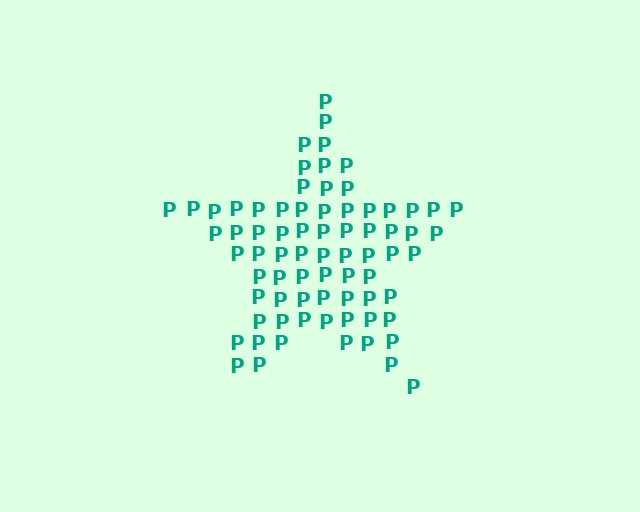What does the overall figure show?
The overall figure shows a star.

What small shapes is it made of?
It is made of small letter P's.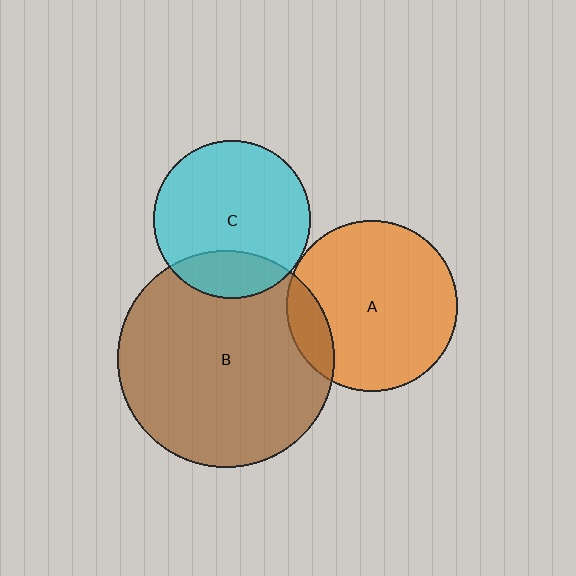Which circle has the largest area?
Circle B (brown).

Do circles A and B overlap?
Yes.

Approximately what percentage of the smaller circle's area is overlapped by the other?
Approximately 15%.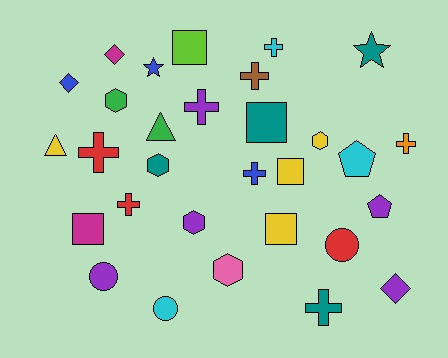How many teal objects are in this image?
There are 4 teal objects.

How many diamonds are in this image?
There are 3 diamonds.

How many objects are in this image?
There are 30 objects.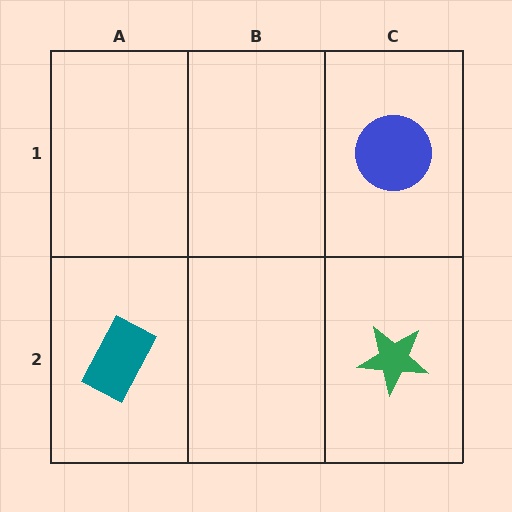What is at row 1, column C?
A blue circle.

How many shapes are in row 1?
1 shape.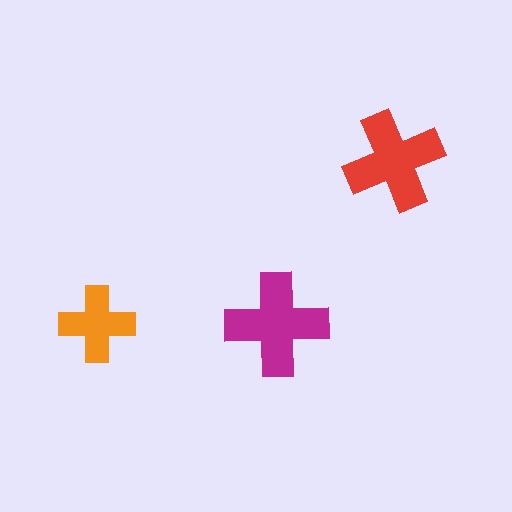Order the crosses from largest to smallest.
the magenta one, the red one, the orange one.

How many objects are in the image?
There are 3 objects in the image.